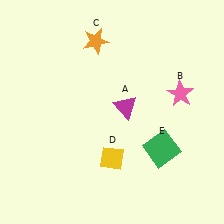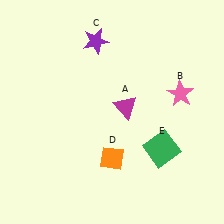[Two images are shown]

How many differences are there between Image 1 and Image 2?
There are 2 differences between the two images.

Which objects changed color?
C changed from orange to purple. D changed from yellow to orange.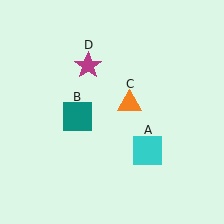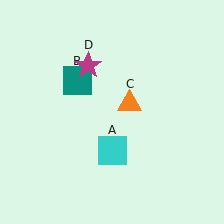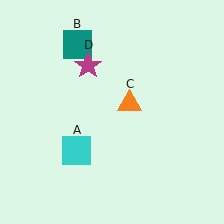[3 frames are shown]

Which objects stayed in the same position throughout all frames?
Orange triangle (object C) and magenta star (object D) remained stationary.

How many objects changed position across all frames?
2 objects changed position: cyan square (object A), teal square (object B).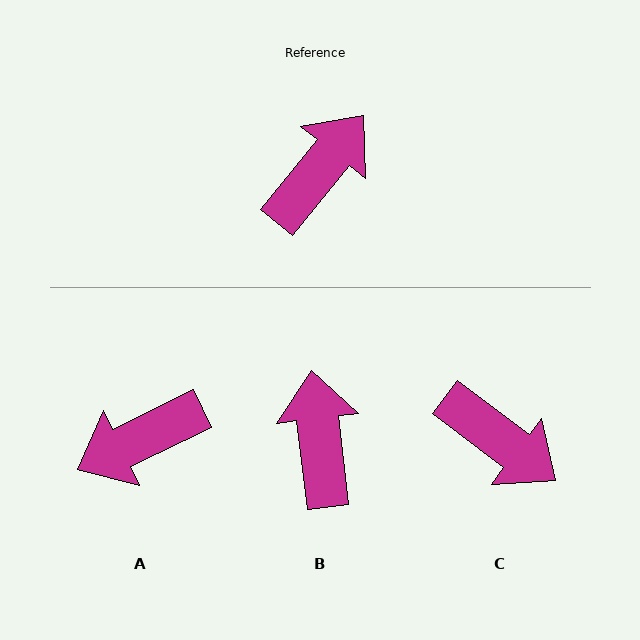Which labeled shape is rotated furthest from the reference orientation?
A, about 155 degrees away.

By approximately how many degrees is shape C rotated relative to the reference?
Approximately 88 degrees clockwise.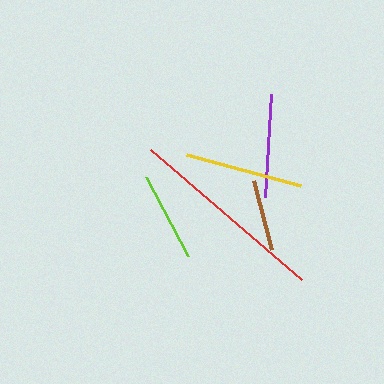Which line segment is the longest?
The red line is the longest at approximately 199 pixels.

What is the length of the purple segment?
The purple segment is approximately 103 pixels long.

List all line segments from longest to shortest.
From longest to shortest: red, yellow, purple, lime, brown.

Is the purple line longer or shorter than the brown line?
The purple line is longer than the brown line.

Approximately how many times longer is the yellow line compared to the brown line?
The yellow line is approximately 1.7 times the length of the brown line.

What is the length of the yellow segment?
The yellow segment is approximately 118 pixels long.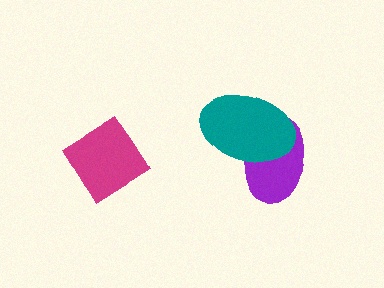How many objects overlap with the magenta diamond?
0 objects overlap with the magenta diamond.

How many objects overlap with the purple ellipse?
1 object overlaps with the purple ellipse.